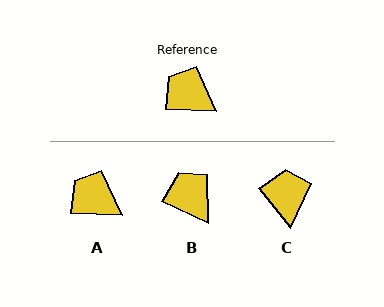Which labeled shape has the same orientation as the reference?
A.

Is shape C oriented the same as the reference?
No, it is off by about 49 degrees.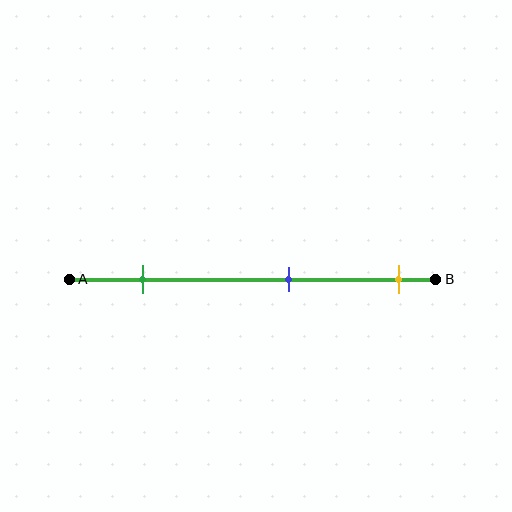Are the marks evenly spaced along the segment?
Yes, the marks are approximately evenly spaced.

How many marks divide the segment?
There are 3 marks dividing the segment.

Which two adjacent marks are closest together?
The blue and yellow marks are the closest adjacent pair.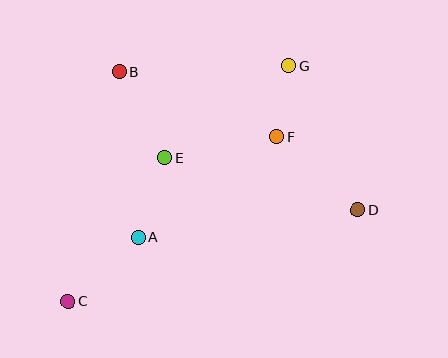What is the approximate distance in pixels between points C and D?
The distance between C and D is approximately 303 pixels.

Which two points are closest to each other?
Points F and G are closest to each other.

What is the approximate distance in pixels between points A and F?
The distance between A and F is approximately 171 pixels.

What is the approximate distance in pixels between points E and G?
The distance between E and G is approximately 154 pixels.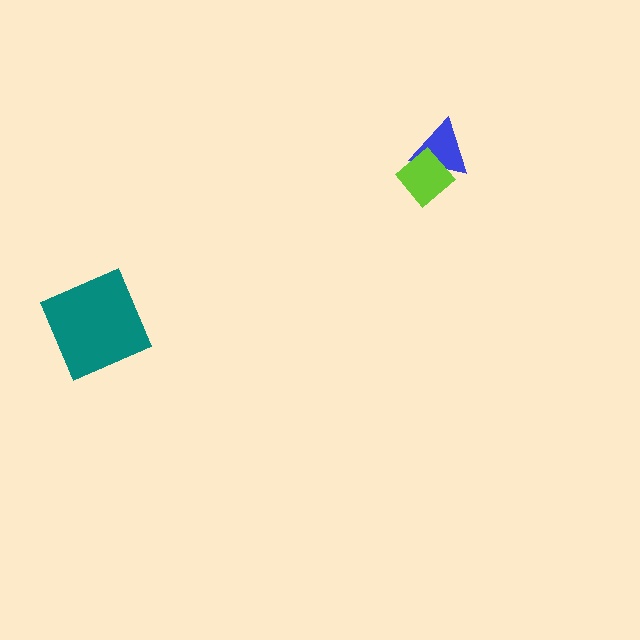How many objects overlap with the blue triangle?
1 object overlaps with the blue triangle.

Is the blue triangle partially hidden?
Yes, it is partially covered by another shape.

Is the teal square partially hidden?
No, no other shape covers it.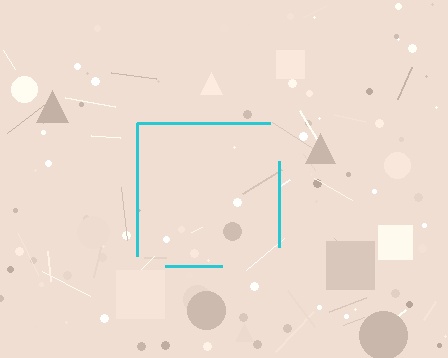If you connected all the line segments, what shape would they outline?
They would outline a square.